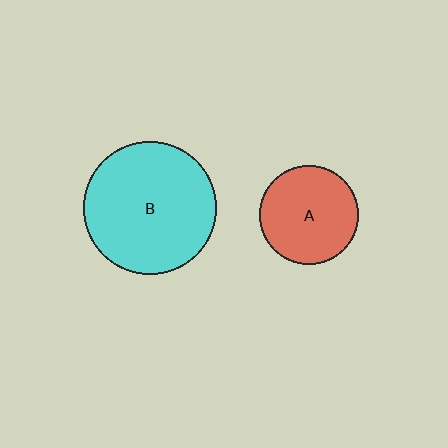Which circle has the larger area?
Circle B (cyan).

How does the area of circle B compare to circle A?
Approximately 1.8 times.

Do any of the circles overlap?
No, none of the circles overlap.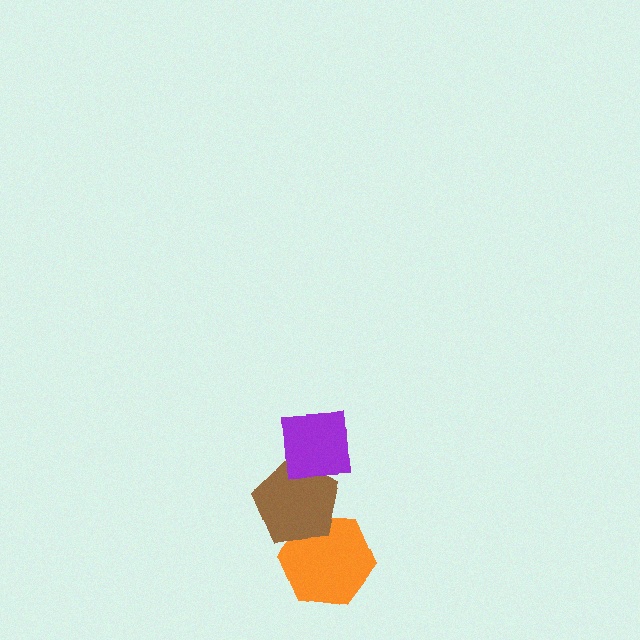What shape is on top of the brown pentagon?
The purple square is on top of the brown pentagon.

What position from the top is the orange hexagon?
The orange hexagon is 3rd from the top.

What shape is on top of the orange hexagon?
The brown pentagon is on top of the orange hexagon.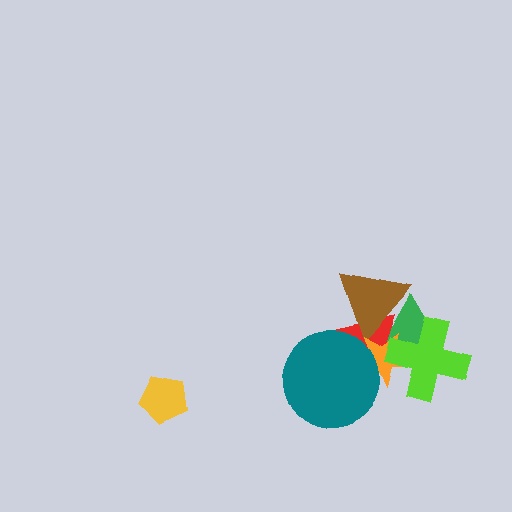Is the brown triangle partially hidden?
Yes, it is partially covered by another shape.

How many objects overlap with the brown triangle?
3 objects overlap with the brown triangle.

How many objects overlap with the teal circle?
2 objects overlap with the teal circle.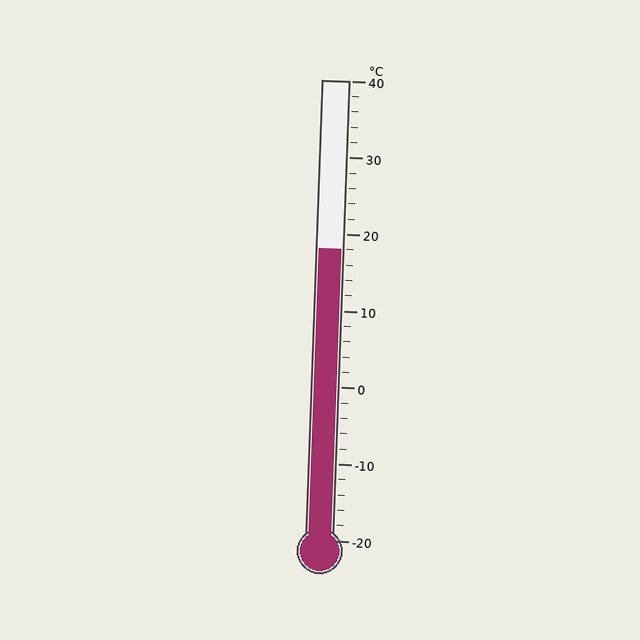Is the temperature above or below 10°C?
The temperature is above 10°C.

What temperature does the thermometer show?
The thermometer shows approximately 18°C.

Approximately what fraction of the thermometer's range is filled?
The thermometer is filled to approximately 65% of its range.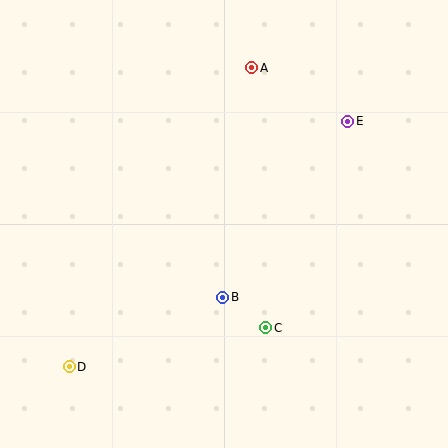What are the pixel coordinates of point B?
Point B is at (223, 297).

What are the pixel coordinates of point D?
Point D is at (69, 367).